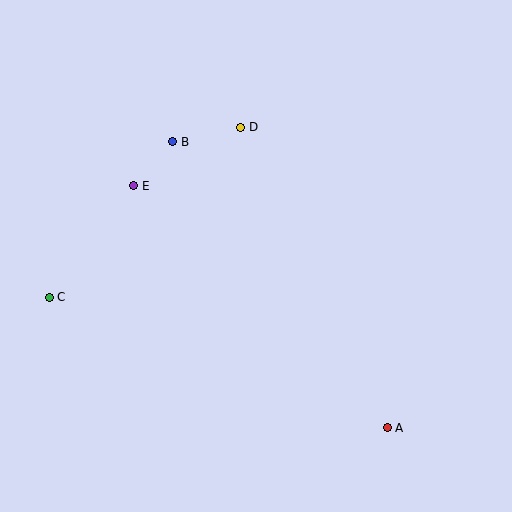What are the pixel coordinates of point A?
Point A is at (387, 428).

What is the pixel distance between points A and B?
The distance between A and B is 357 pixels.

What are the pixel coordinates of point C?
Point C is at (49, 297).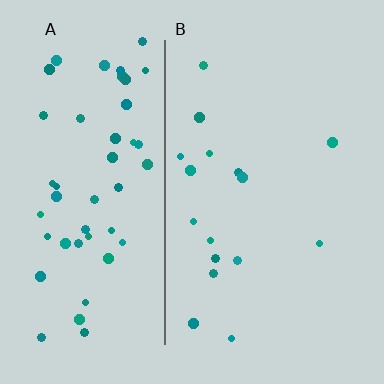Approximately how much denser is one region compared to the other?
Approximately 3.2× — region A over region B.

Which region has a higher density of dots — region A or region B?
A (the left).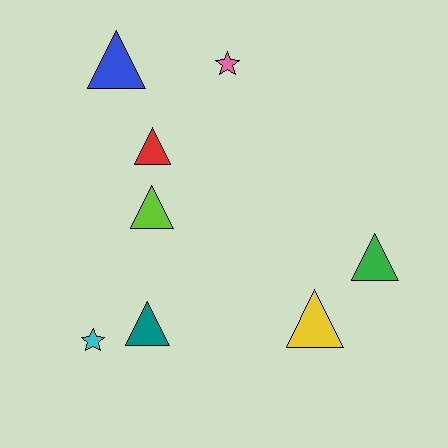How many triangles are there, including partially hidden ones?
There are 6 triangles.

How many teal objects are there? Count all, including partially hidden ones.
There is 1 teal object.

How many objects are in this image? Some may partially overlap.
There are 8 objects.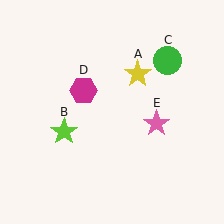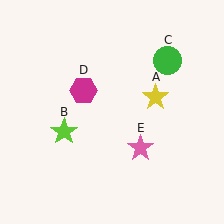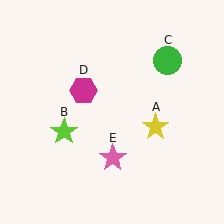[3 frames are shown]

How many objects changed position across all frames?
2 objects changed position: yellow star (object A), pink star (object E).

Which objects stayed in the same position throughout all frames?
Lime star (object B) and green circle (object C) and magenta hexagon (object D) remained stationary.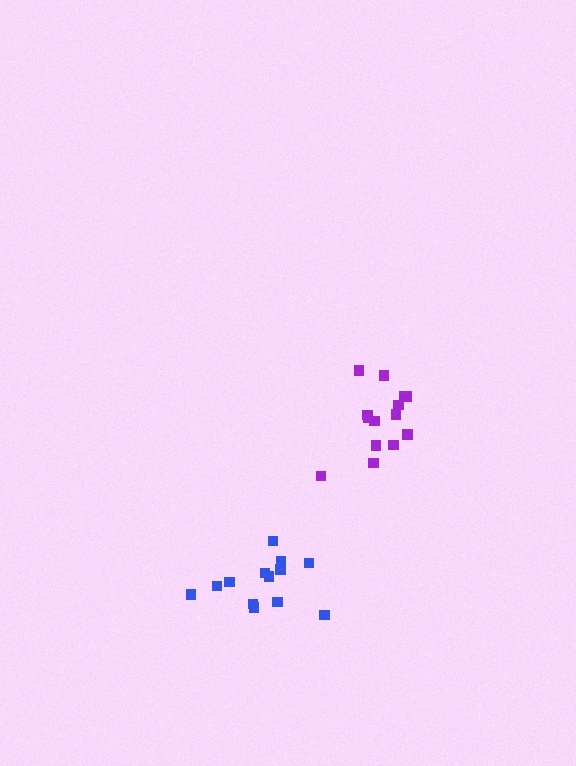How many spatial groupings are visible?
There are 2 spatial groupings.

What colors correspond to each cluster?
The clusters are colored: blue, purple.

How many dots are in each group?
Group 1: 13 dots, Group 2: 14 dots (27 total).